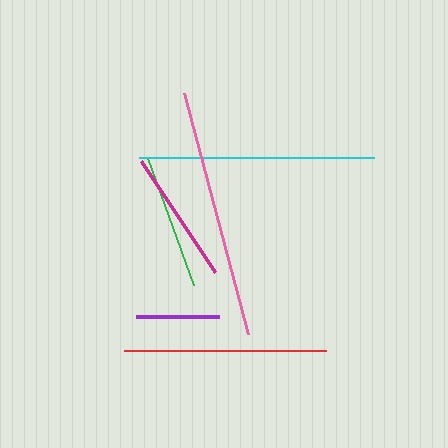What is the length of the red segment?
The red segment is approximately 202 pixels long.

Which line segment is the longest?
The pink line is the longest at approximately 249 pixels.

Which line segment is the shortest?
The purple line is the shortest at approximately 83 pixels.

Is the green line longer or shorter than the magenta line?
The green line is longer than the magenta line.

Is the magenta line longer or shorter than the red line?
The red line is longer than the magenta line.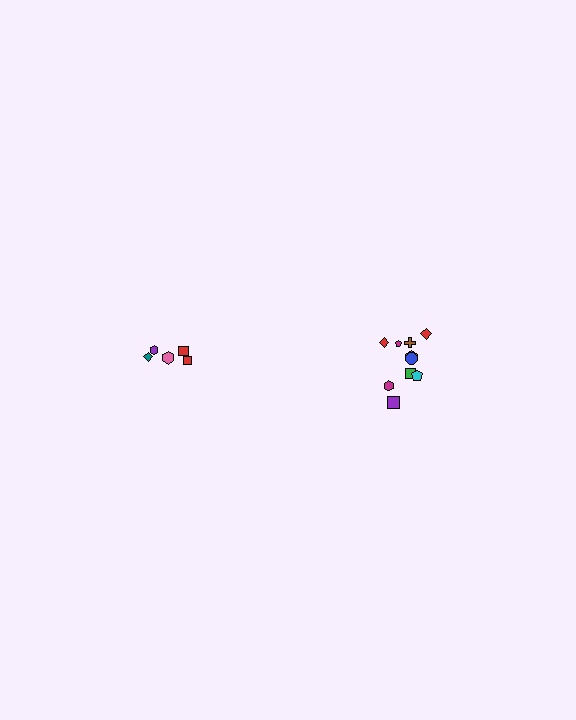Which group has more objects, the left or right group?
The right group.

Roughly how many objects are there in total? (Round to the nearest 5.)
Roughly 15 objects in total.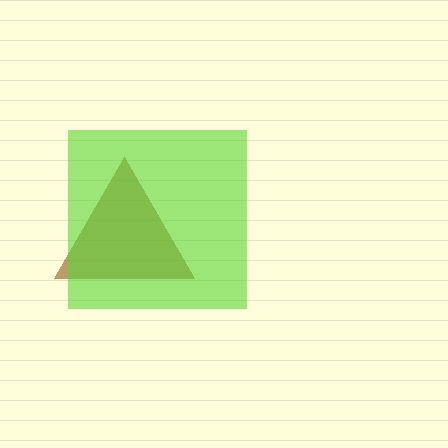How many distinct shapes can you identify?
There are 2 distinct shapes: a brown triangle, a lime square.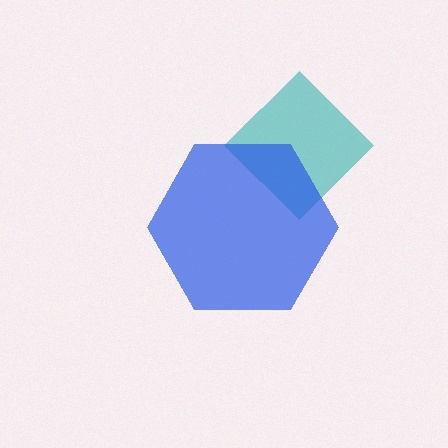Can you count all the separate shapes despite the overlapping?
Yes, there are 2 separate shapes.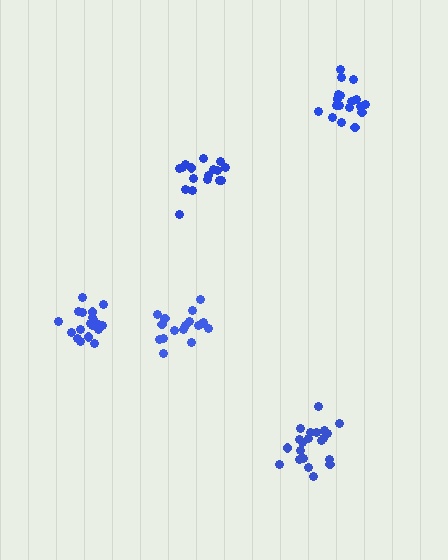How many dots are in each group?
Group 1: 21 dots, Group 2: 17 dots, Group 3: 18 dots, Group 4: 19 dots, Group 5: 17 dots (92 total).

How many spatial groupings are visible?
There are 5 spatial groupings.